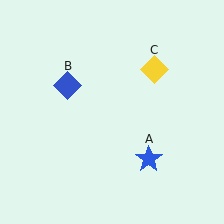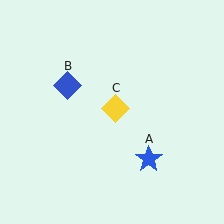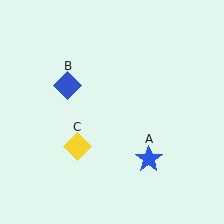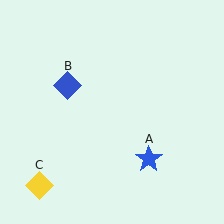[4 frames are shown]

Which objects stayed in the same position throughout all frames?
Blue star (object A) and blue diamond (object B) remained stationary.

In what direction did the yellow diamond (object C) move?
The yellow diamond (object C) moved down and to the left.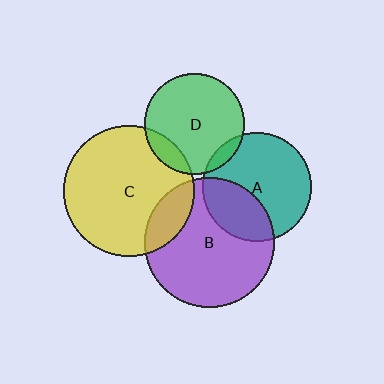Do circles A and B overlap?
Yes.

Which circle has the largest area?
Circle C (yellow).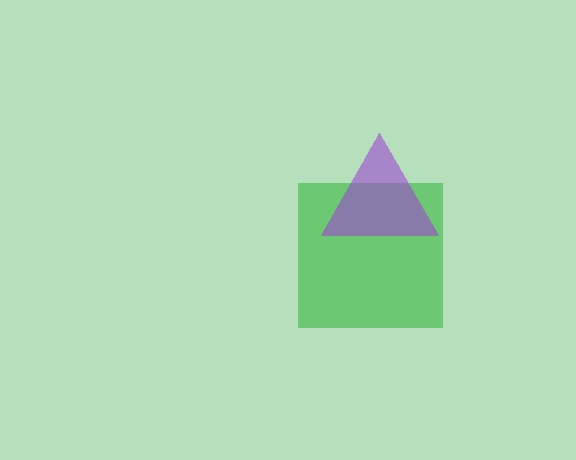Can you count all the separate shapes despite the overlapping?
Yes, there are 2 separate shapes.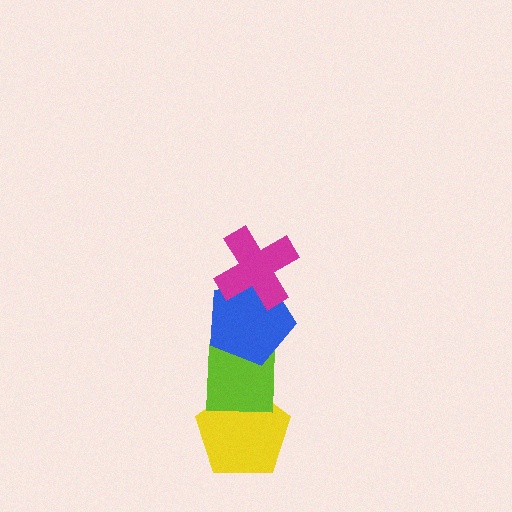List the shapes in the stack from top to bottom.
From top to bottom: the magenta cross, the blue pentagon, the lime square, the yellow pentagon.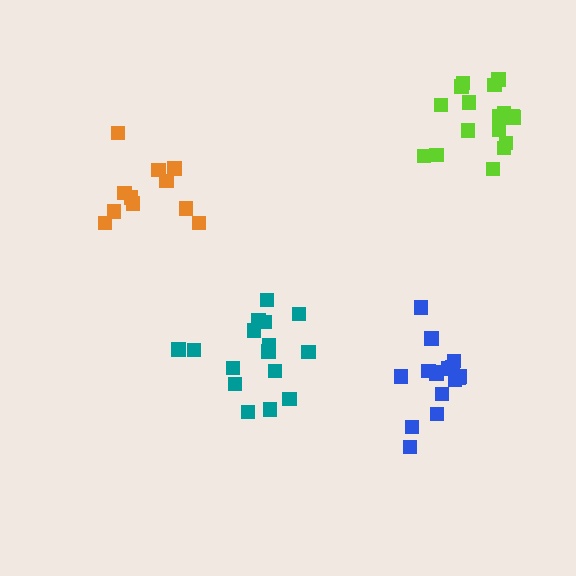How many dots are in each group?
Group 1: 16 dots, Group 2: 17 dots, Group 3: 16 dots, Group 4: 11 dots (60 total).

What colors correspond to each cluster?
The clusters are colored: teal, lime, blue, orange.